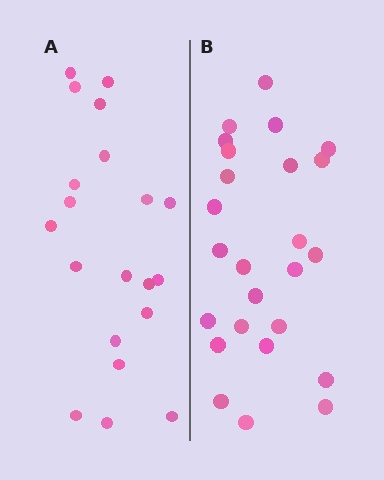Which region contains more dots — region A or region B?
Region B (the right region) has more dots.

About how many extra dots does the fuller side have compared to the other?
Region B has about 5 more dots than region A.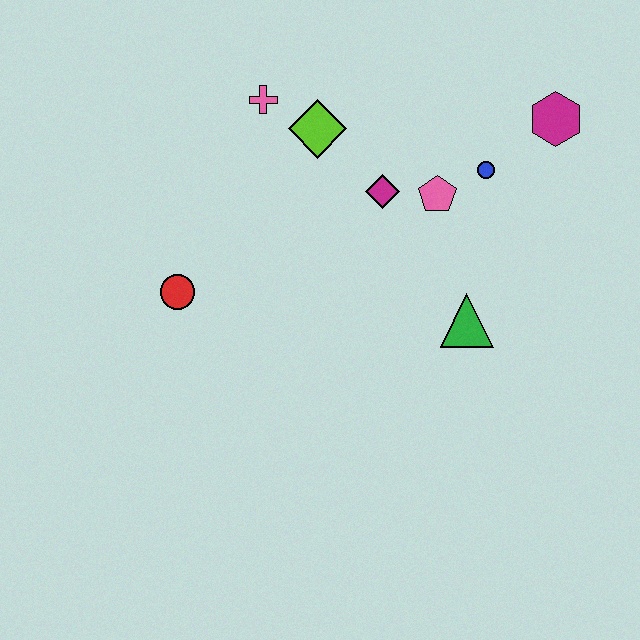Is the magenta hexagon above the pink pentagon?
Yes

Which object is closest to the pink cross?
The lime diamond is closest to the pink cross.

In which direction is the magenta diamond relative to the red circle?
The magenta diamond is to the right of the red circle.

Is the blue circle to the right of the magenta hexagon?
No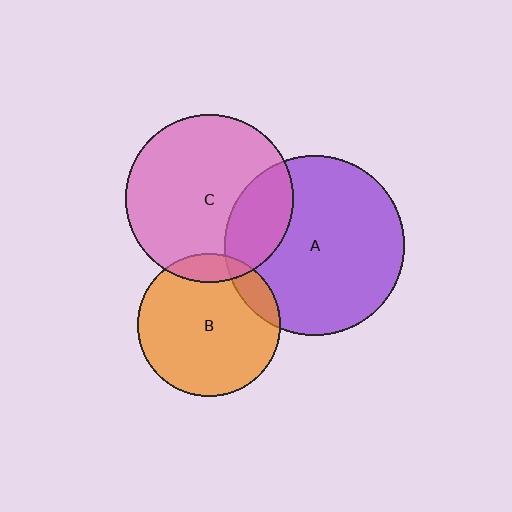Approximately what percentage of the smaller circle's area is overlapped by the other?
Approximately 25%.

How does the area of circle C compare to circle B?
Approximately 1.4 times.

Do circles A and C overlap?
Yes.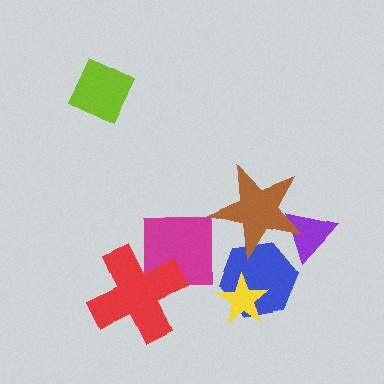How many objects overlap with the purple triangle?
1 object overlaps with the purple triangle.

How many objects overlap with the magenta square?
1 object overlaps with the magenta square.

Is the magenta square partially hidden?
Yes, it is partially covered by another shape.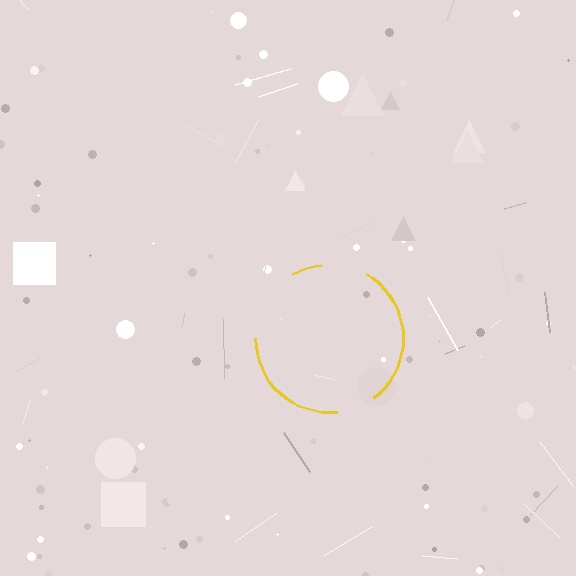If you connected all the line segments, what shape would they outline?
They would outline a circle.